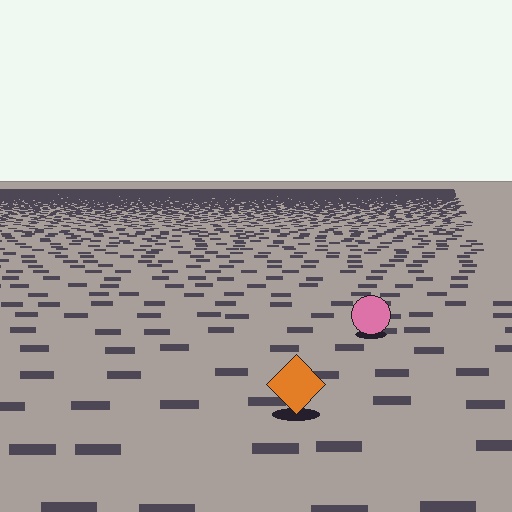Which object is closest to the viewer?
The orange diamond is closest. The texture marks near it are larger and more spread out.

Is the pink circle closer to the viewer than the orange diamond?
No. The orange diamond is closer — you can tell from the texture gradient: the ground texture is coarser near it.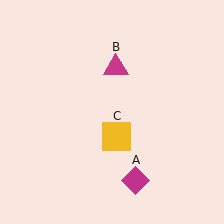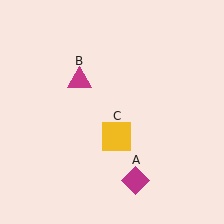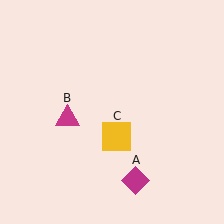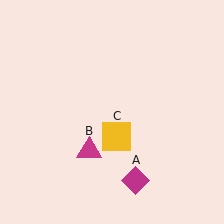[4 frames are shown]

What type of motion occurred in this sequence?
The magenta triangle (object B) rotated counterclockwise around the center of the scene.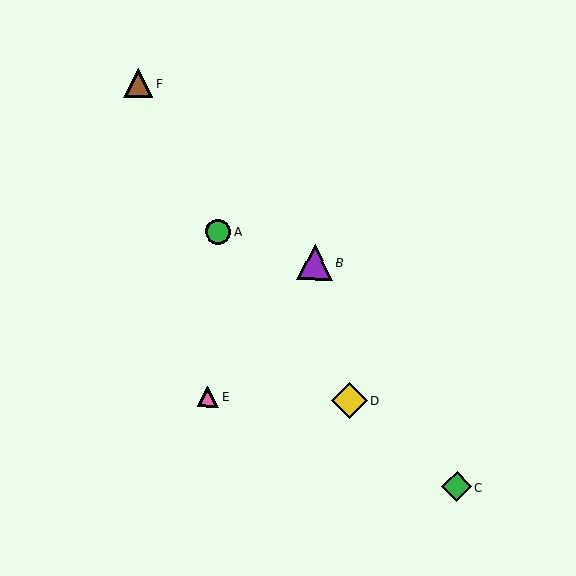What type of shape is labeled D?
Shape D is a yellow diamond.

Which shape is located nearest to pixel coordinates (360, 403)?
The yellow diamond (labeled D) at (349, 400) is nearest to that location.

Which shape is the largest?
The yellow diamond (labeled D) is the largest.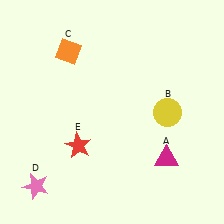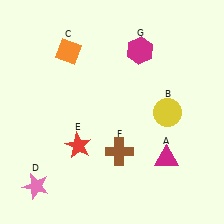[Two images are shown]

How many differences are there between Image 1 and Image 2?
There are 2 differences between the two images.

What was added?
A brown cross (F), a magenta hexagon (G) were added in Image 2.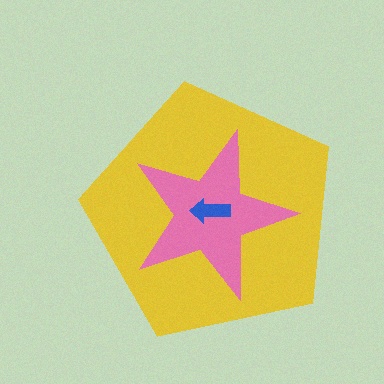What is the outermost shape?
The yellow pentagon.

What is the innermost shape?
The blue arrow.